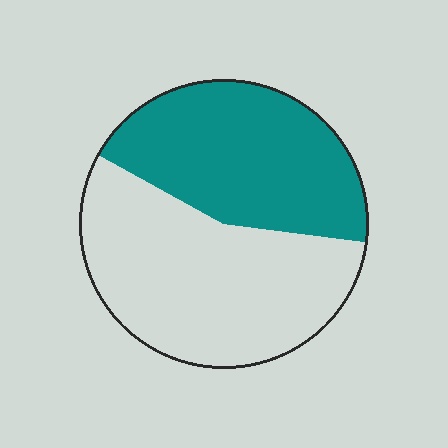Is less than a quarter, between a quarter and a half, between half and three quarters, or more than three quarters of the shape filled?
Between a quarter and a half.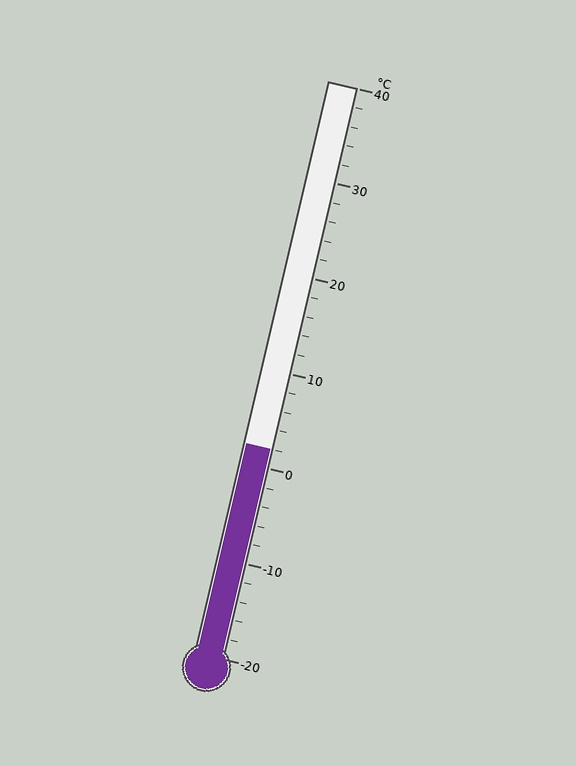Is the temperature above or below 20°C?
The temperature is below 20°C.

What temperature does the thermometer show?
The thermometer shows approximately 2°C.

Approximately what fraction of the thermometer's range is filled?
The thermometer is filled to approximately 35% of its range.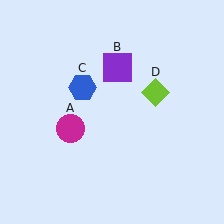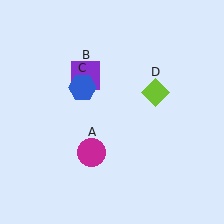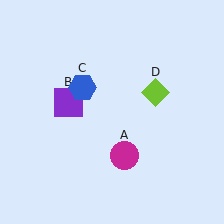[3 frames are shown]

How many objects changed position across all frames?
2 objects changed position: magenta circle (object A), purple square (object B).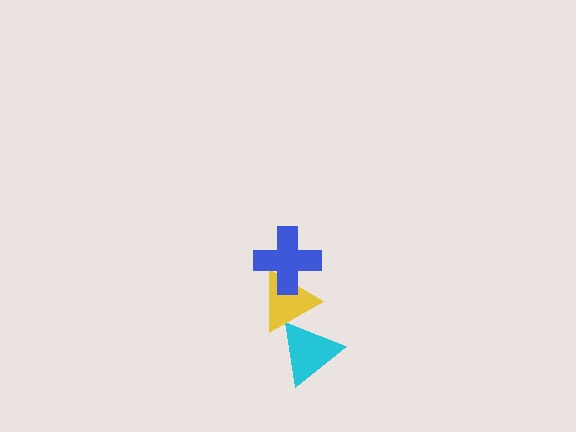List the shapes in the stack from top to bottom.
From top to bottom: the blue cross, the yellow triangle, the cyan triangle.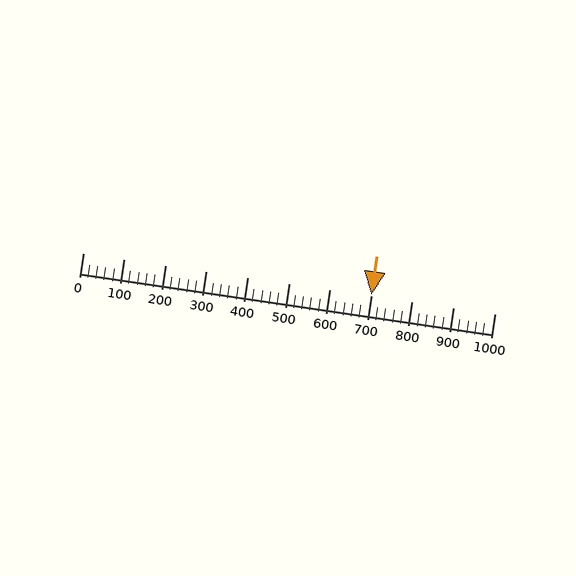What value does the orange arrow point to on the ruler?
The orange arrow points to approximately 700.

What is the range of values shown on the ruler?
The ruler shows values from 0 to 1000.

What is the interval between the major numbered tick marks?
The major tick marks are spaced 100 units apart.